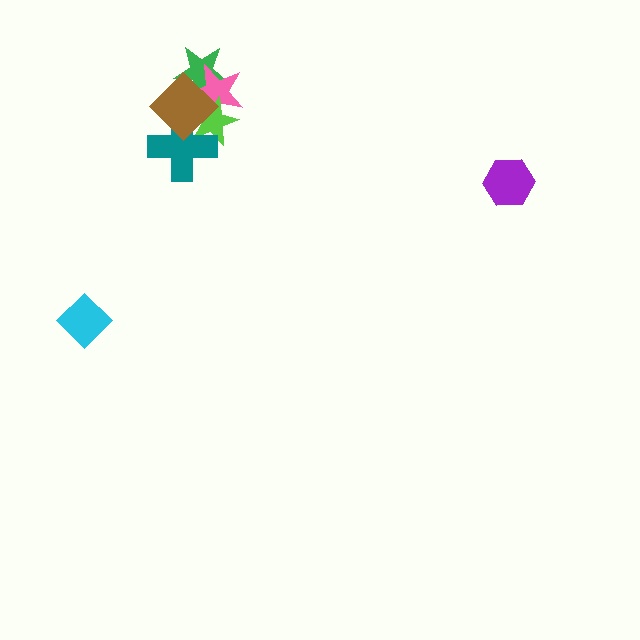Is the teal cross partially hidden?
Yes, it is partially covered by another shape.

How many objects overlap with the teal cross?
2 objects overlap with the teal cross.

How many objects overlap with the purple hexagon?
0 objects overlap with the purple hexagon.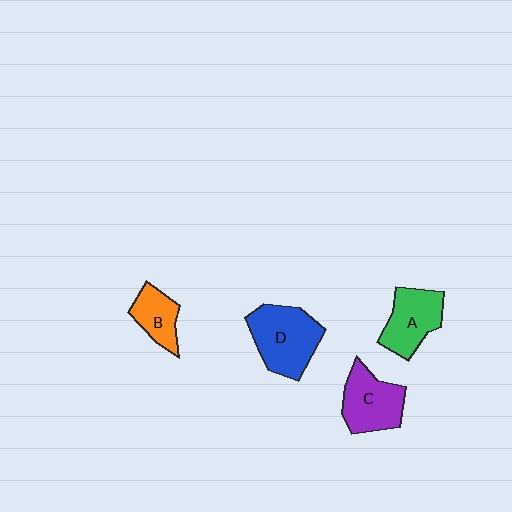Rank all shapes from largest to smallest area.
From largest to smallest: D (blue), C (purple), A (green), B (orange).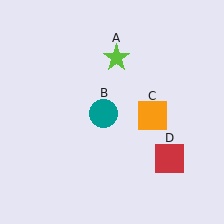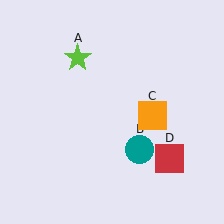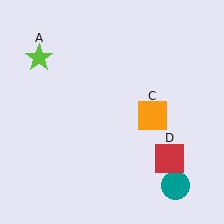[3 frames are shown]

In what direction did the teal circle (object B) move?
The teal circle (object B) moved down and to the right.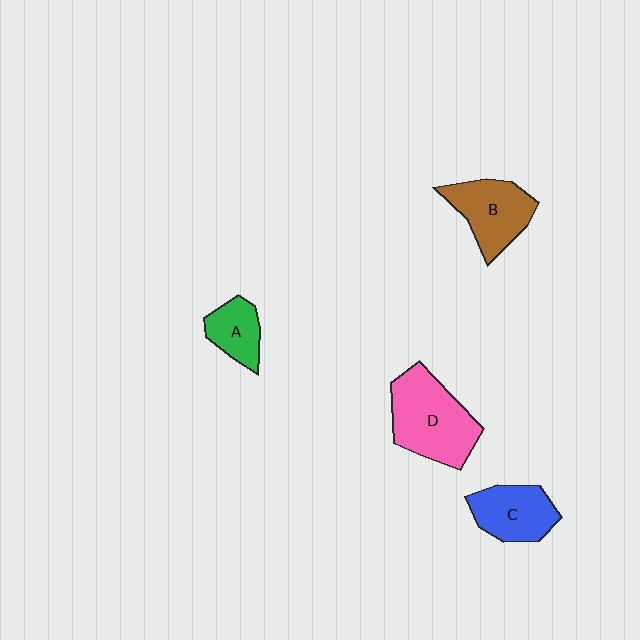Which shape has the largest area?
Shape D (pink).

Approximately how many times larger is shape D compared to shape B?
Approximately 1.3 times.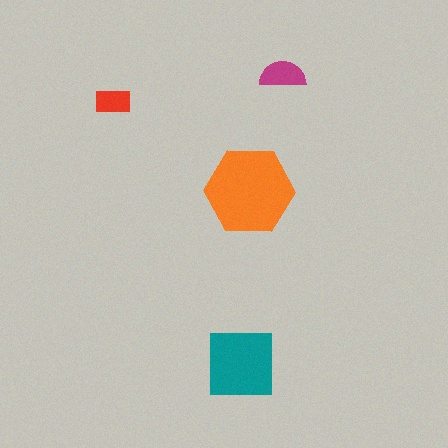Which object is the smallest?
The red rectangle.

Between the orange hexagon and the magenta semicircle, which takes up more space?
The orange hexagon.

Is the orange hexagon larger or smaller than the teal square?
Larger.